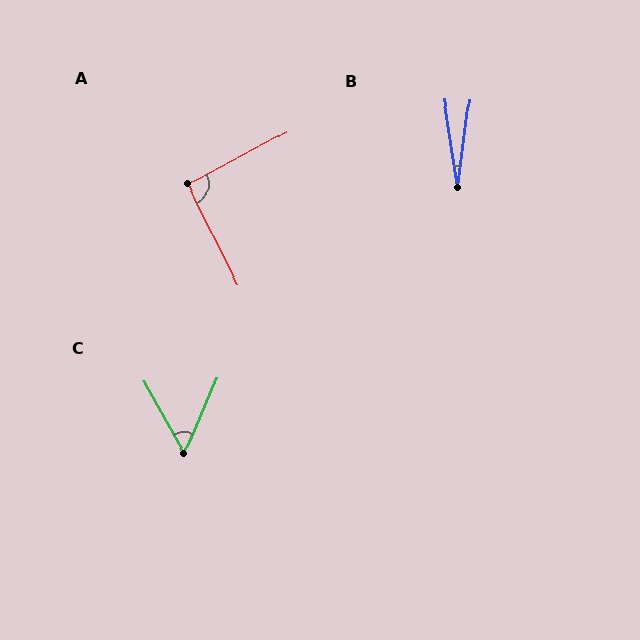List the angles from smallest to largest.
B (17°), C (52°), A (91°).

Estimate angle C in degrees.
Approximately 52 degrees.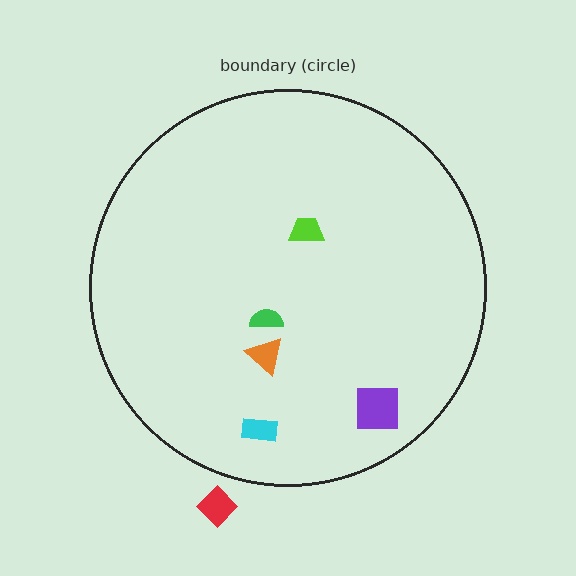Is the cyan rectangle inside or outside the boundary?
Inside.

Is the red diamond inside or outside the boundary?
Outside.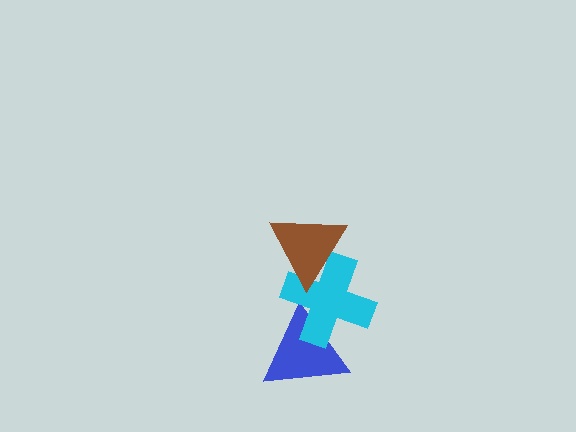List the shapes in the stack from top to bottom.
From top to bottom: the brown triangle, the cyan cross, the blue triangle.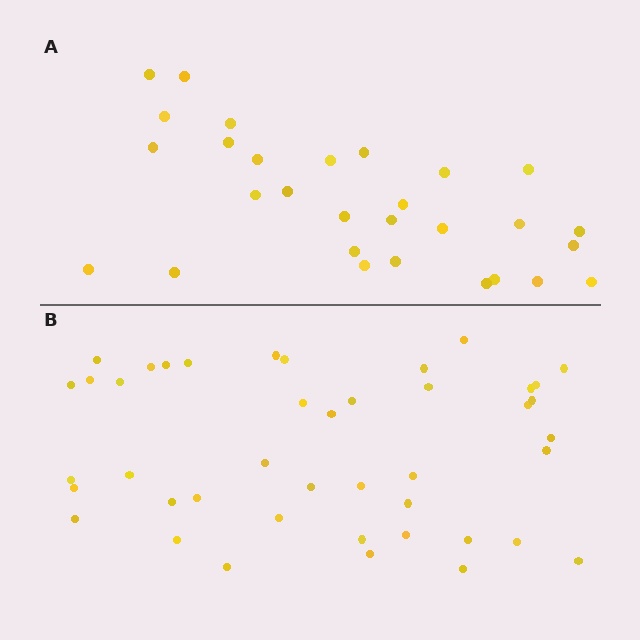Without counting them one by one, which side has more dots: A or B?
Region B (the bottom region) has more dots.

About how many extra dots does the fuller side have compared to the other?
Region B has approximately 15 more dots than region A.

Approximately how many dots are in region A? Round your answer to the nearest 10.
About 30 dots. (The exact count is 29, which rounds to 30.)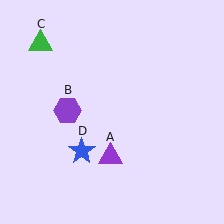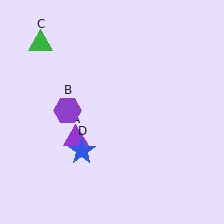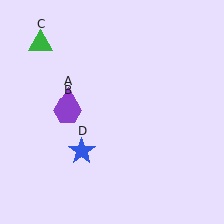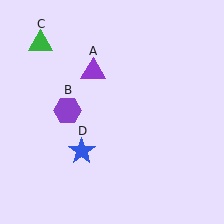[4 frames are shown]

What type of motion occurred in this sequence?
The purple triangle (object A) rotated clockwise around the center of the scene.